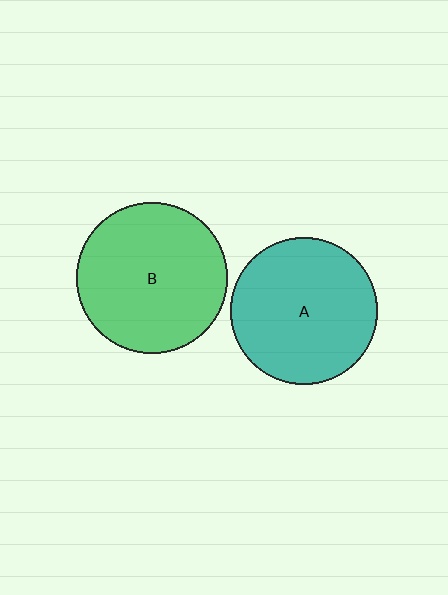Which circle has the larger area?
Circle B (green).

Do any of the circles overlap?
No, none of the circles overlap.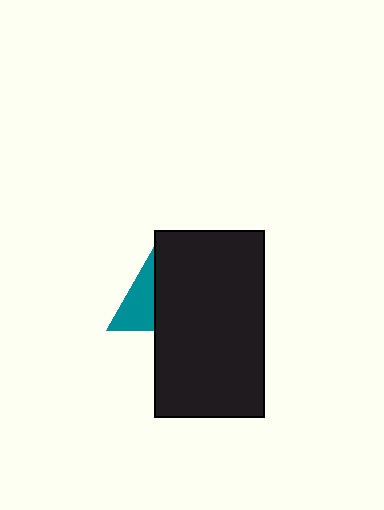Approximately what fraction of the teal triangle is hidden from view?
Roughly 52% of the teal triangle is hidden behind the black rectangle.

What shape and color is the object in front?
The object in front is a black rectangle.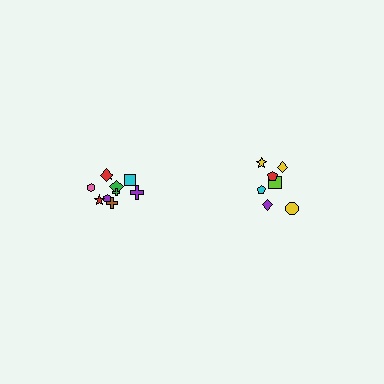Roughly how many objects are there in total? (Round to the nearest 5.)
Roughly 15 objects in total.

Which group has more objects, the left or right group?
The left group.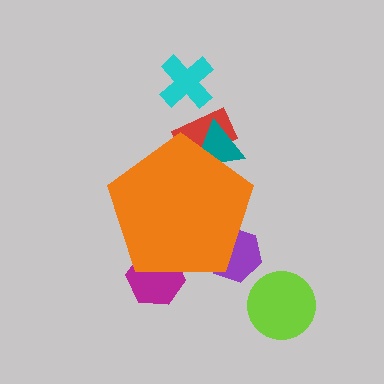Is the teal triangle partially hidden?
Yes, the teal triangle is partially hidden behind the orange pentagon.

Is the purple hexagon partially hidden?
Yes, the purple hexagon is partially hidden behind the orange pentagon.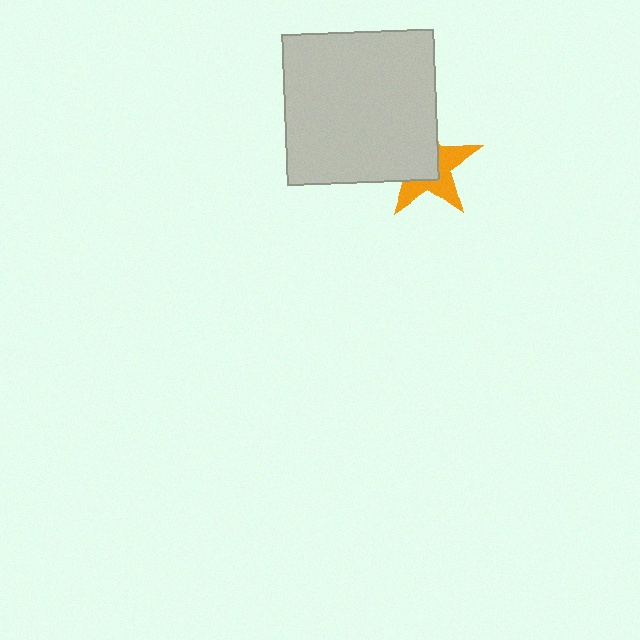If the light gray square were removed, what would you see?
You would see the complete orange star.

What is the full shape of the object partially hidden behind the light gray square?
The partially hidden object is an orange star.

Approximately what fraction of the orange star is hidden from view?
Roughly 54% of the orange star is hidden behind the light gray square.